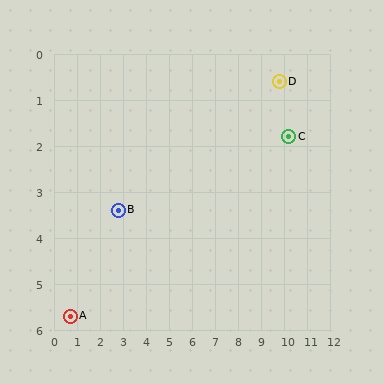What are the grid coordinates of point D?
Point D is at approximately (9.8, 0.6).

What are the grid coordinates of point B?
Point B is at approximately (2.8, 3.4).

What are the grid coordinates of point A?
Point A is at approximately (0.7, 5.7).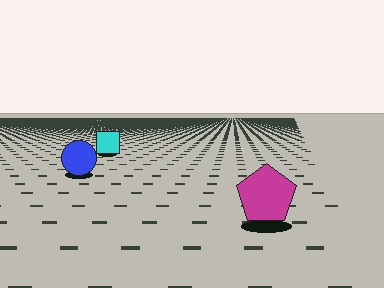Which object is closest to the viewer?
The magenta pentagon is closest. The texture marks near it are larger and more spread out.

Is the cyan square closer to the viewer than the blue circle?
No. The blue circle is closer — you can tell from the texture gradient: the ground texture is coarser near it.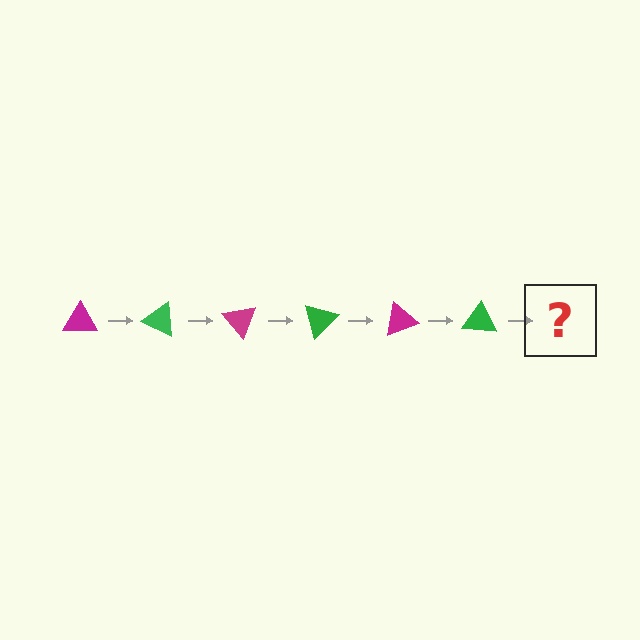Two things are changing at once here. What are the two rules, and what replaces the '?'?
The two rules are that it rotates 25 degrees each step and the color cycles through magenta and green. The '?' should be a magenta triangle, rotated 150 degrees from the start.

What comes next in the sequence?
The next element should be a magenta triangle, rotated 150 degrees from the start.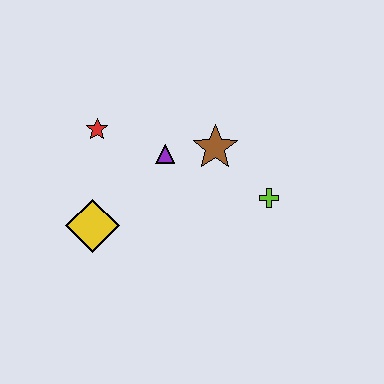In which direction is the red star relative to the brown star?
The red star is to the left of the brown star.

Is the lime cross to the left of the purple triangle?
No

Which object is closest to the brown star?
The purple triangle is closest to the brown star.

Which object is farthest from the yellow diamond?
The lime cross is farthest from the yellow diamond.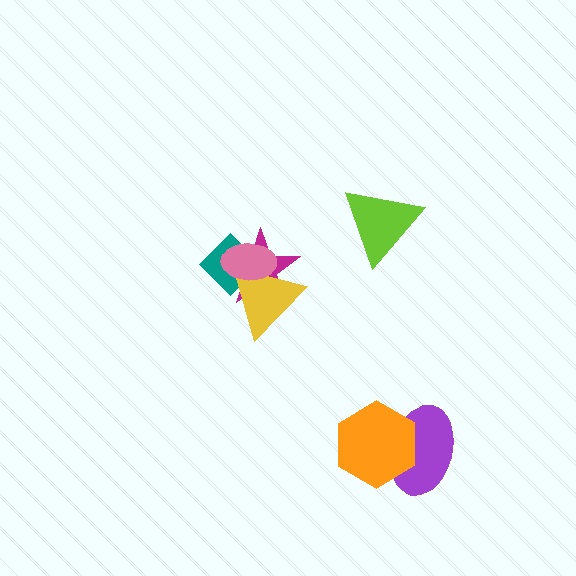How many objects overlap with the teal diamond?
3 objects overlap with the teal diamond.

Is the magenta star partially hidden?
Yes, it is partially covered by another shape.